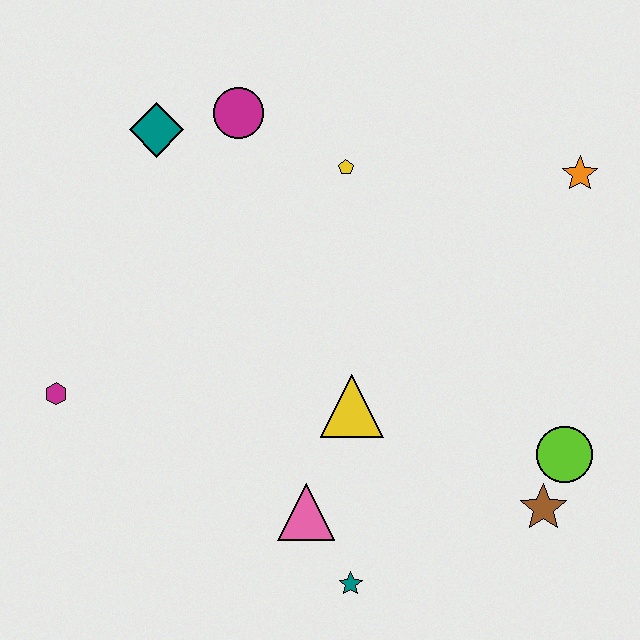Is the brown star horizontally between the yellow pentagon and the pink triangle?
No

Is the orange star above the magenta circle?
No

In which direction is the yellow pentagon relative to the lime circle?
The yellow pentagon is above the lime circle.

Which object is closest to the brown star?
The lime circle is closest to the brown star.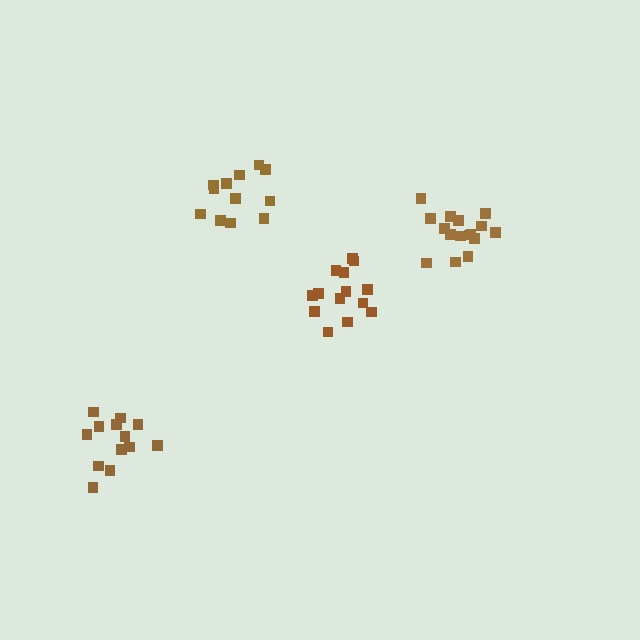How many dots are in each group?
Group 1: 14 dots, Group 2: 12 dots, Group 3: 17 dots, Group 4: 13 dots (56 total).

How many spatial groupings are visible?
There are 4 spatial groupings.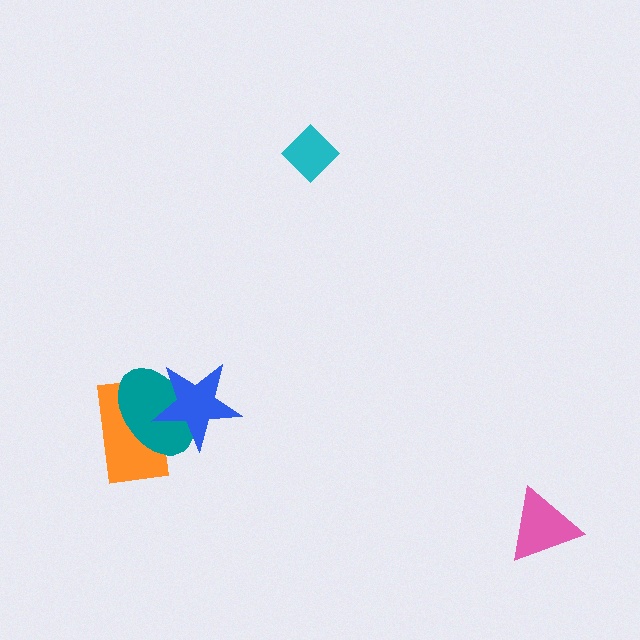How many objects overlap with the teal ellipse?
2 objects overlap with the teal ellipse.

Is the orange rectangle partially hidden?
Yes, it is partially covered by another shape.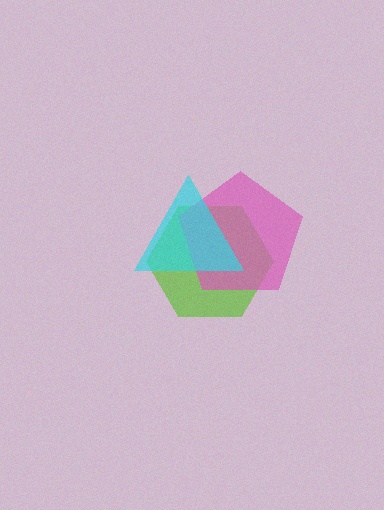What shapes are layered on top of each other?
The layered shapes are: a lime hexagon, a pink pentagon, a cyan triangle.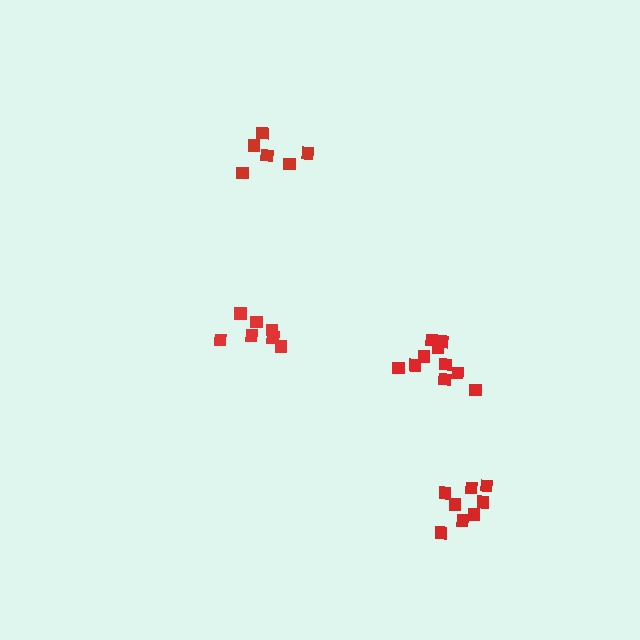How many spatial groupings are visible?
There are 4 spatial groupings.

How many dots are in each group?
Group 1: 10 dots, Group 2: 6 dots, Group 3: 7 dots, Group 4: 8 dots (31 total).